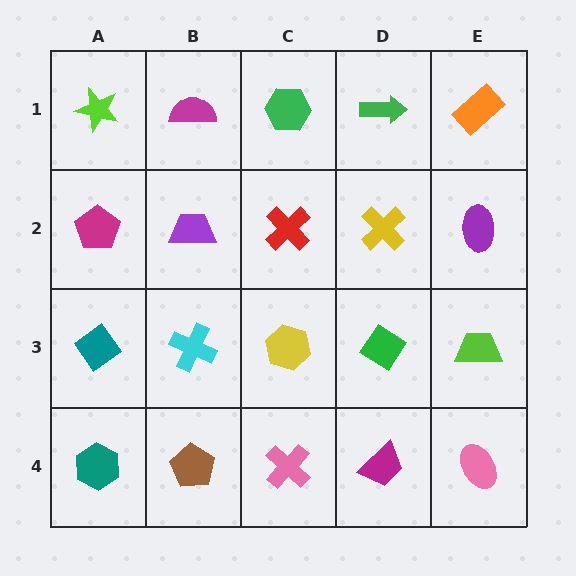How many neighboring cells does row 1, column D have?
3.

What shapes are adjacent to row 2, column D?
A green arrow (row 1, column D), a green diamond (row 3, column D), a red cross (row 2, column C), a purple ellipse (row 2, column E).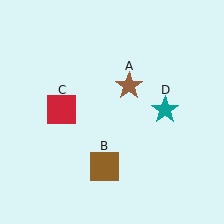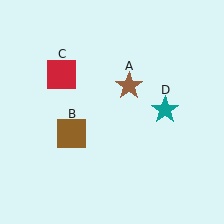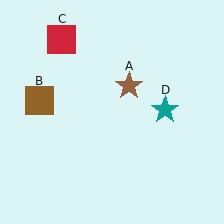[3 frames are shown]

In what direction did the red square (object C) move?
The red square (object C) moved up.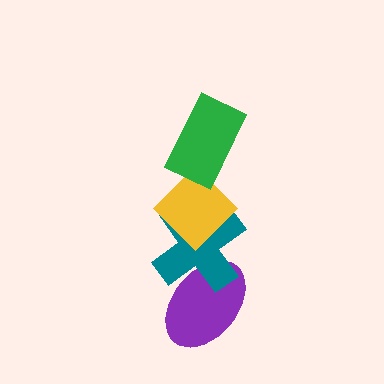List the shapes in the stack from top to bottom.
From top to bottom: the green rectangle, the yellow diamond, the teal cross, the purple ellipse.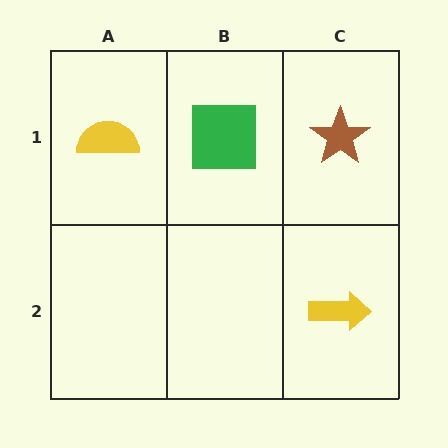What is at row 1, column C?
A brown star.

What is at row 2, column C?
A yellow arrow.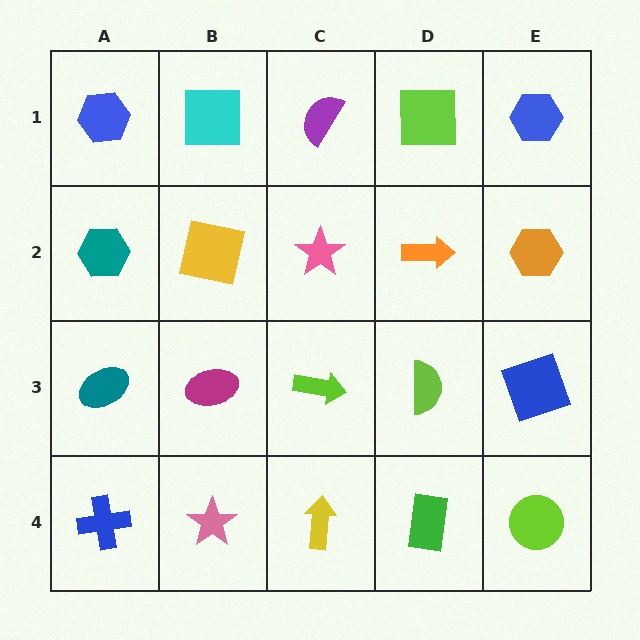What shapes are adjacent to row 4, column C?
A lime arrow (row 3, column C), a pink star (row 4, column B), a green rectangle (row 4, column D).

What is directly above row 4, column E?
A blue square.